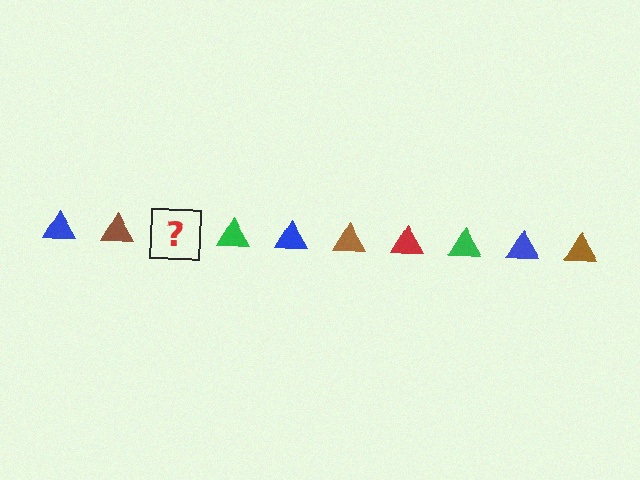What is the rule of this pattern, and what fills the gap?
The rule is that the pattern cycles through blue, brown, red, green triangles. The gap should be filled with a red triangle.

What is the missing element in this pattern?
The missing element is a red triangle.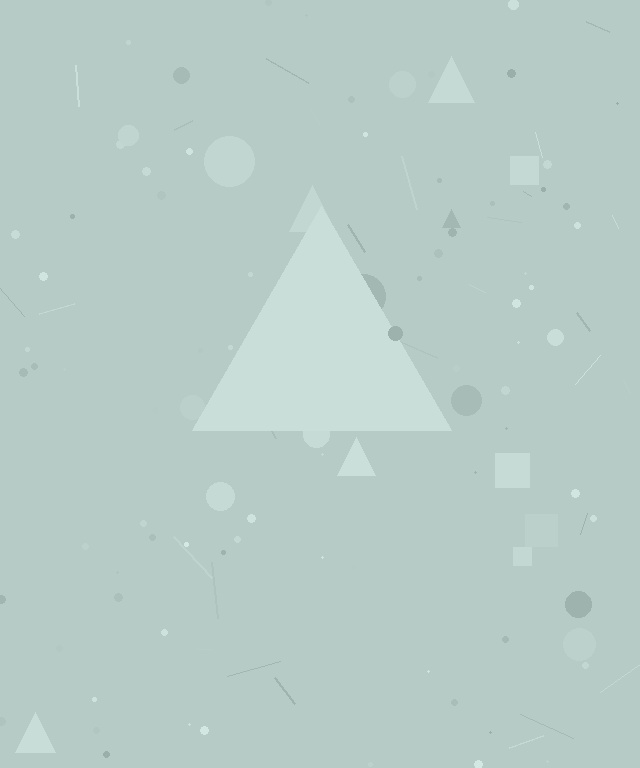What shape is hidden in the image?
A triangle is hidden in the image.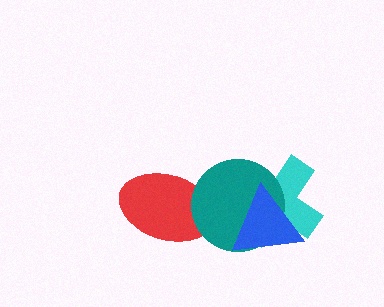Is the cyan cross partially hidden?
Yes, it is partially covered by another shape.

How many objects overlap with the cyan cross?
2 objects overlap with the cyan cross.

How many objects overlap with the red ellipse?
1 object overlaps with the red ellipse.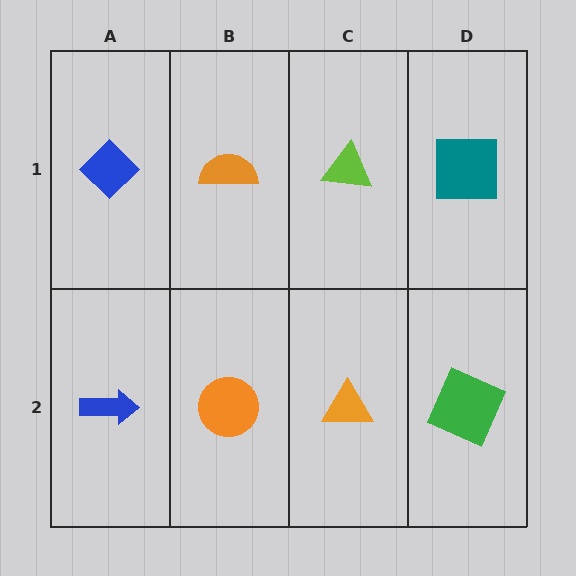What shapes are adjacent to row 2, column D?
A teal square (row 1, column D), an orange triangle (row 2, column C).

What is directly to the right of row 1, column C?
A teal square.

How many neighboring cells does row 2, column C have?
3.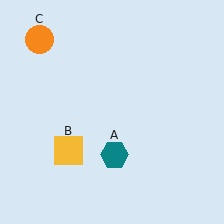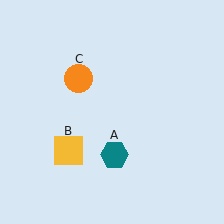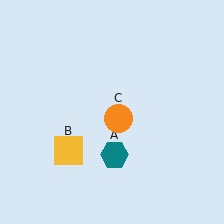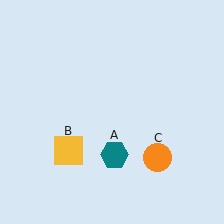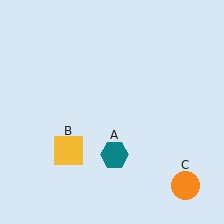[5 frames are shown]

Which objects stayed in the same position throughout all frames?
Teal hexagon (object A) and yellow square (object B) remained stationary.